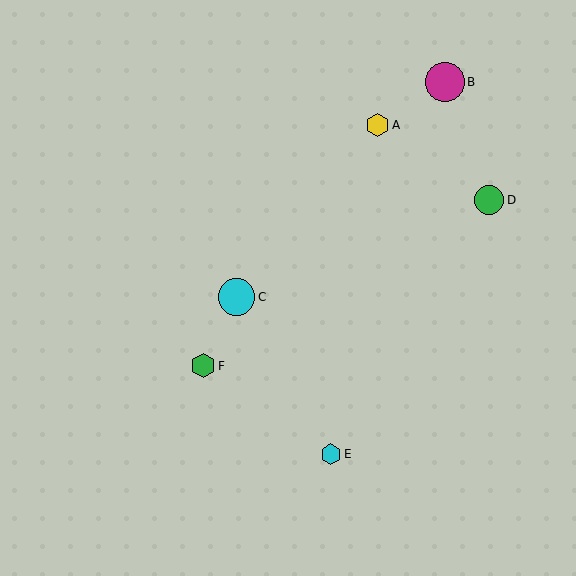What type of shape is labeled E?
Shape E is a cyan hexagon.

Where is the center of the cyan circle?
The center of the cyan circle is at (236, 297).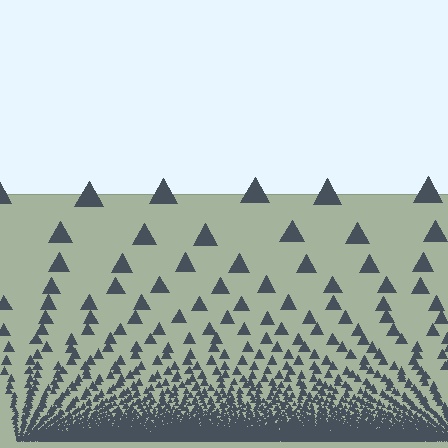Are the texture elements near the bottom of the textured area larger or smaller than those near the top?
Smaller. The gradient is inverted — elements near the bottom are smaller and denser.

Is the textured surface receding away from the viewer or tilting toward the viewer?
The surface appears to tilt toward the viewer. Texture elements get larger and sparser toward the top.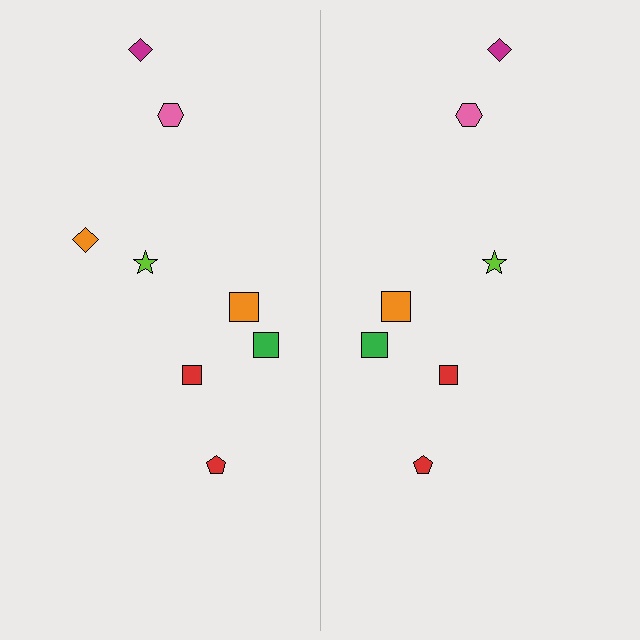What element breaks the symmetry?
A orange diamond is missing from the right side.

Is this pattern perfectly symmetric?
No, the pattern is not perfectly symmetric. A orange diamond is missing from the right side.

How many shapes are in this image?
There are 15 shapes in this image.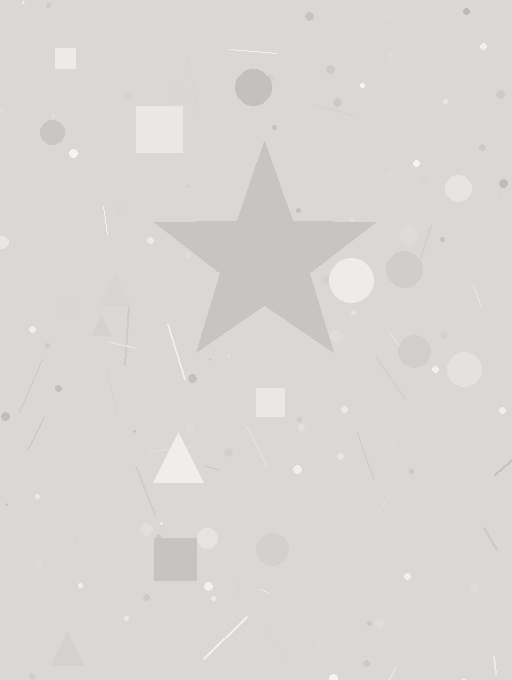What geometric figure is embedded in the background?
A star is embedded in the background.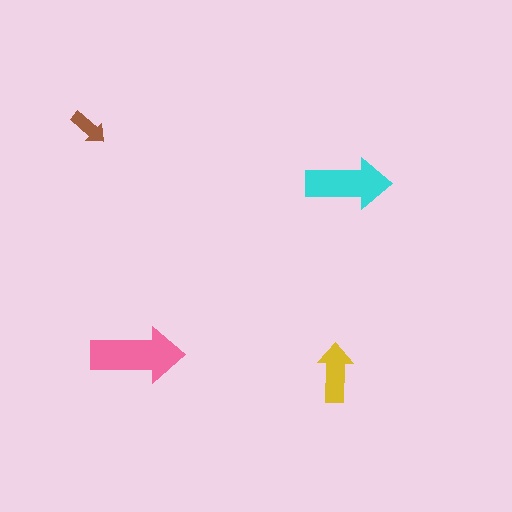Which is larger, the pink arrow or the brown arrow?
The pink one.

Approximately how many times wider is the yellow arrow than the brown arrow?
About 1.5 times wider.